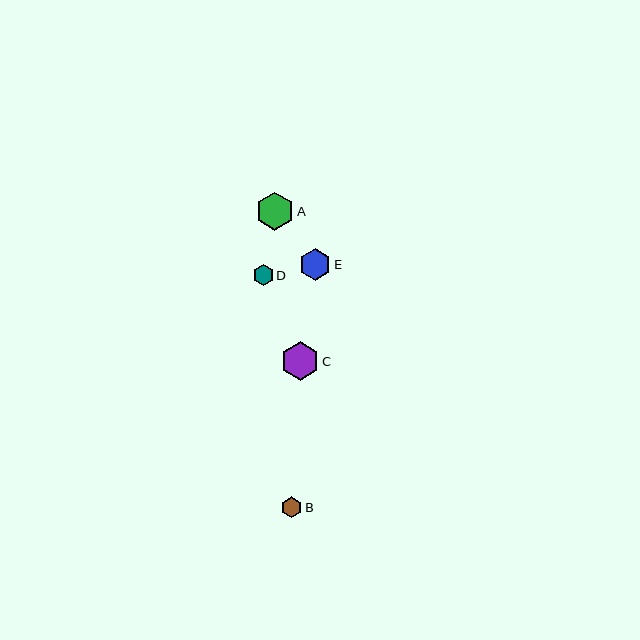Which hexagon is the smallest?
Hexagon B is the smallest with a size of approximately 21 pixels.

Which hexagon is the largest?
Hexagon C is the largest with a size of approximately 38 pixels.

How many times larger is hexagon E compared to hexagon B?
Hexagon E is approximately 1.6 times the size of hexagon B.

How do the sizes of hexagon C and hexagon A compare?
Hexagon C and hexagon A are approximately the same size.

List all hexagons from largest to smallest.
From largest to smallest: C, A, E, D, B.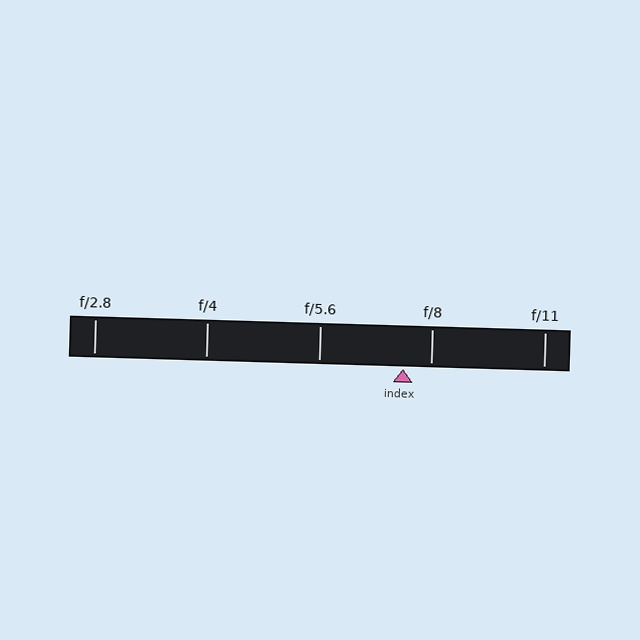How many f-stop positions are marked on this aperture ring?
There are 5 f-stop positions marked.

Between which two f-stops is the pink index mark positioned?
The index mark is between f/5.6 and f/8.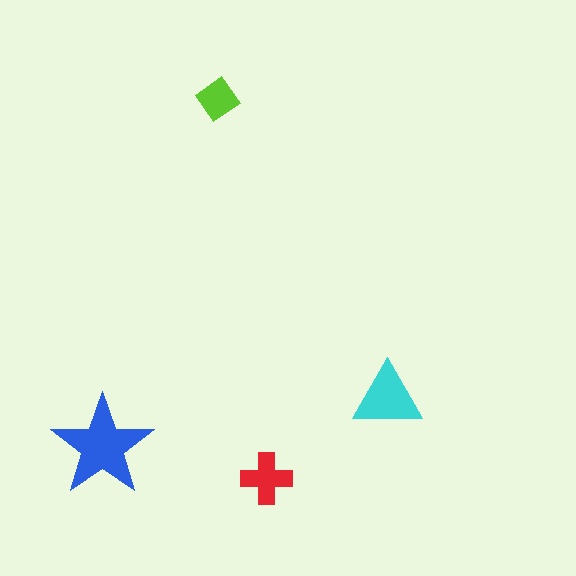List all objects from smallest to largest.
The lime diamond, the red cross, the cyan triangle, the blue star.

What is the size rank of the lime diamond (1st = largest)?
4th.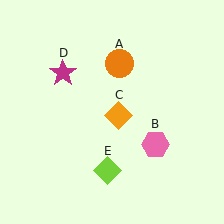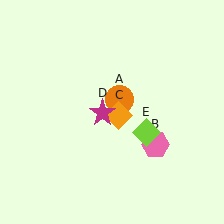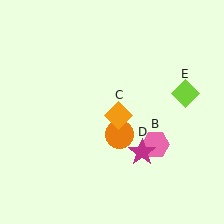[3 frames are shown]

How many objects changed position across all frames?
3 objects changed position: orange circle (object A), magenta star (object D), lime diamond (object E).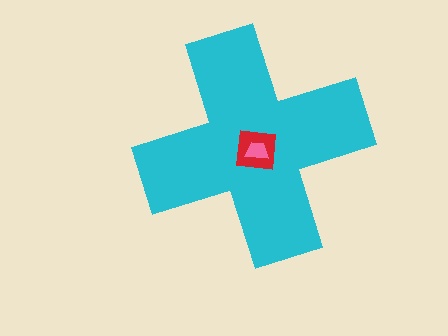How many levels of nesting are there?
3.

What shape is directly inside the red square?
The pink trapezoid.